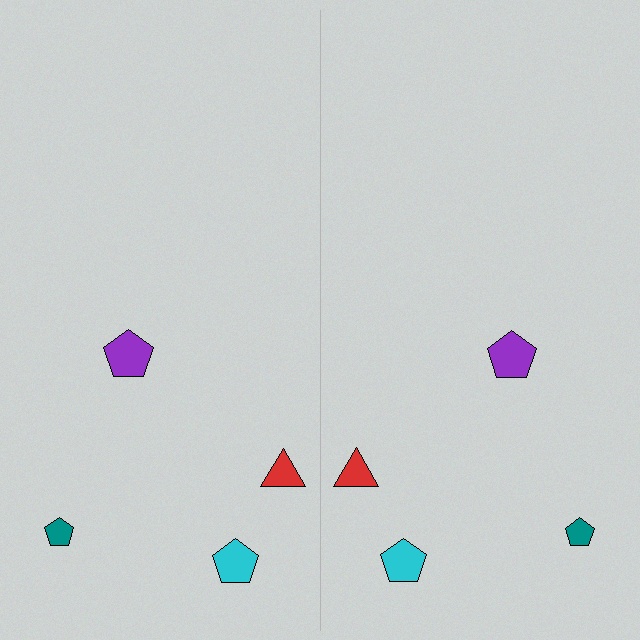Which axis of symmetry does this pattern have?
The pattern has a vertical axis of symmetry running through the center of the image.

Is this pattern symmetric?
Yes, this pattern has bilateral (reflection) symmetry.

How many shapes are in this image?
There are 8 shapes in this image.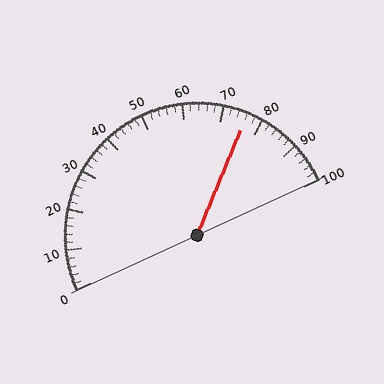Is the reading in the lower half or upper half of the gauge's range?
The reading is in the upper half of the range (0 to 100).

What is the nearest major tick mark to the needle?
The nearest major tick mark is 80.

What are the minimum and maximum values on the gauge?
The gauge ranges from 0 to 100.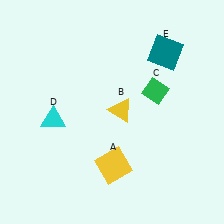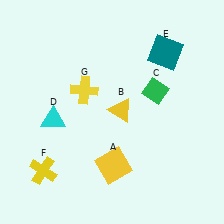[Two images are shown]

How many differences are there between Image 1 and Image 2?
There are 2 differences between the two images.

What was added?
A yellow cross (F), a yellow cross (G) were added in Image 2.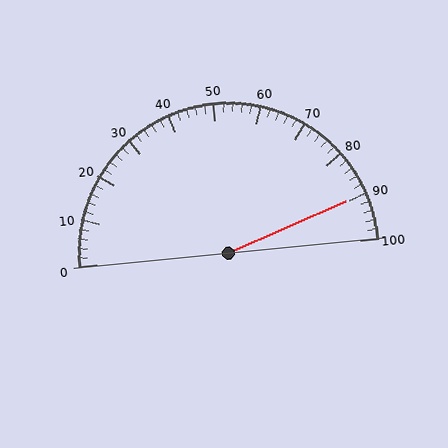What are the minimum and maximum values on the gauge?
The gauge ranges from 0 to 100.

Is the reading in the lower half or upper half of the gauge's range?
The reading is in the upper half of the range (0 to 100).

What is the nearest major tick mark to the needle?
The nearest major tick mark is 90.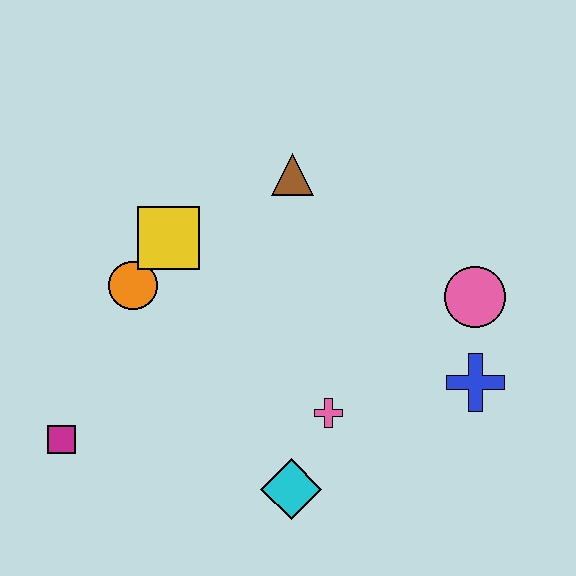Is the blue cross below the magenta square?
No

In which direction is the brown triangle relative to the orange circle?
The brown triangle is to the right of the orange circle.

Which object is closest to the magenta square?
The orange circle is closest to the magenta square.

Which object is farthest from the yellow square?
The blue cross is farthest from the yellow square.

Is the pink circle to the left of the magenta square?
No